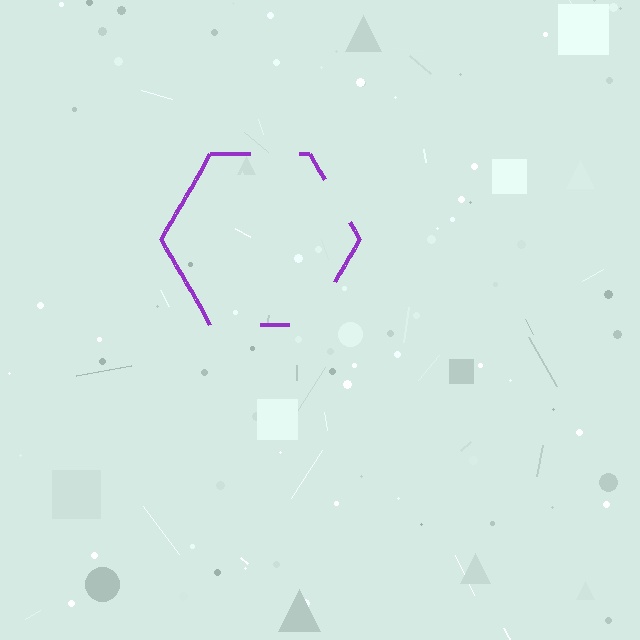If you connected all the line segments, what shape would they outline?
They would outline a hexagon.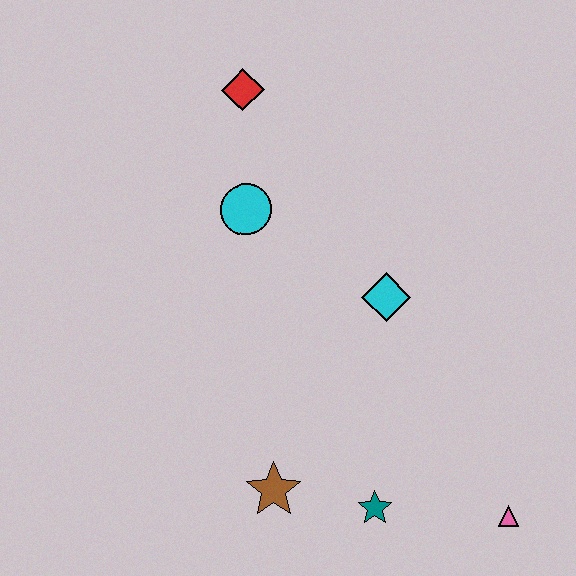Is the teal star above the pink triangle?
Yes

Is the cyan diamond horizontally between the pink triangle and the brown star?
Yes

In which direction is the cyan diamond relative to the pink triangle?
The cyan diamond is above the pink triangle.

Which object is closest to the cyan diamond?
The cyan circle is closest to the cyan diamond.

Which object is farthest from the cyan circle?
The pink triangle is farthest from the cyan circle.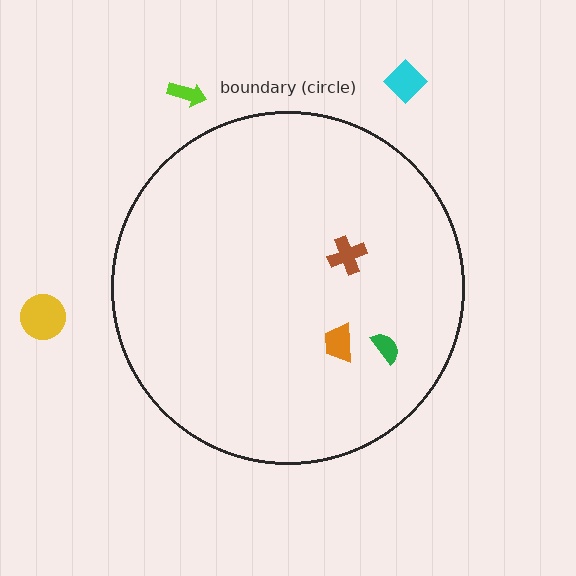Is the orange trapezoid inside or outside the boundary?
Inside.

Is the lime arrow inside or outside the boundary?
Outside.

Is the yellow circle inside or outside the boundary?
Outside.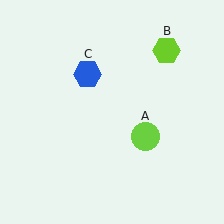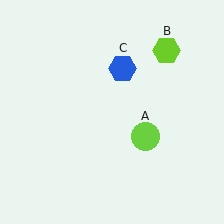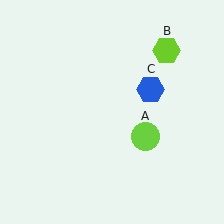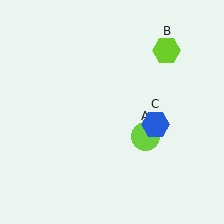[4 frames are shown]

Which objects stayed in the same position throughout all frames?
Lime circle (object A) and lime hexagon (object B) remained stationary.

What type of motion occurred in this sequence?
The blue hexagon (object C) rotated clockwise around the center of the scene.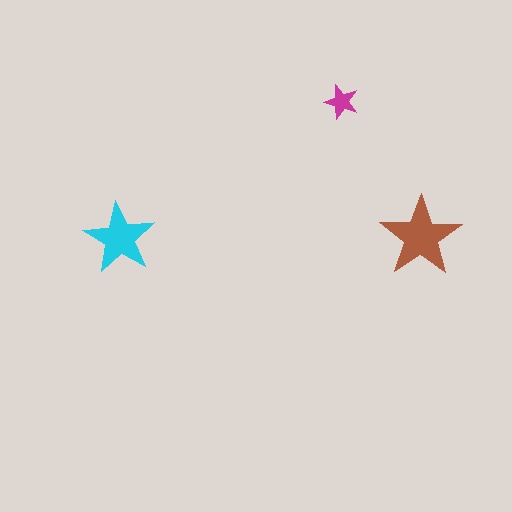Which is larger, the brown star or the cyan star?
The brown one.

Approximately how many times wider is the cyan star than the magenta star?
About 2 times wider.